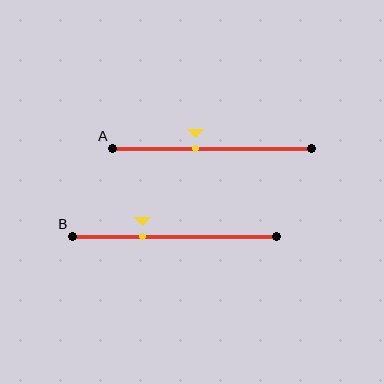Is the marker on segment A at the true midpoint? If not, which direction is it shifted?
No, the marker on segment A is shifted to the left by about 8% of the segment length.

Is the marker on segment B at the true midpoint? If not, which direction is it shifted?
No, the marker on segment B is shifted to the left by about 16% of the segment length.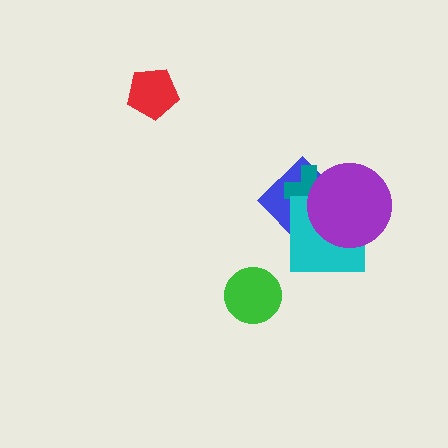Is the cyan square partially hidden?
Yes, it is partially covered by another shape.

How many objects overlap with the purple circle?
3 objects overlap with the purple circle.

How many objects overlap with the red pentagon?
0 objects overlap with the red pentagon.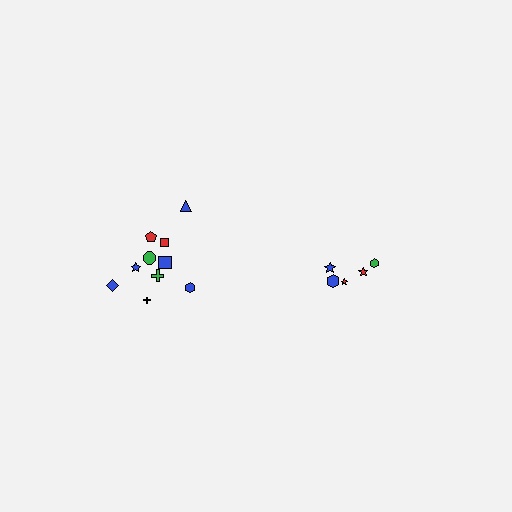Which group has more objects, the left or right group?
The left group.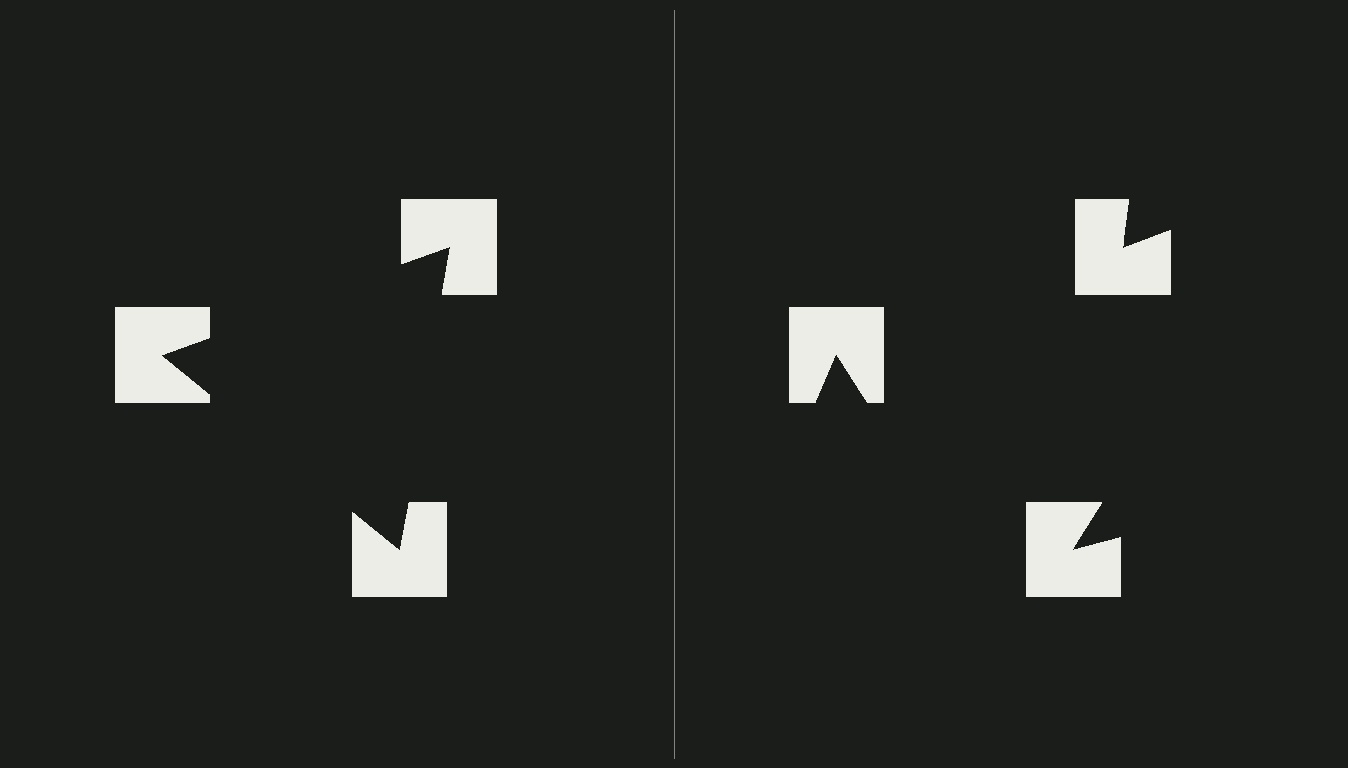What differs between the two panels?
The notched squares are positioned identically on both sides; only the wedge orientations differ. On the left they align to a triangle; on the right they are misaligned.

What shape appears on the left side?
An illusory triangle.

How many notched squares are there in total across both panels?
6 — 3 on each side.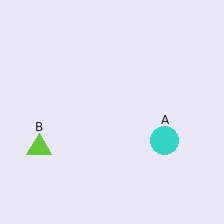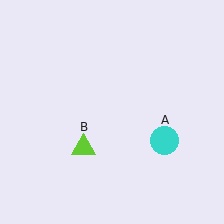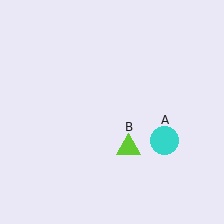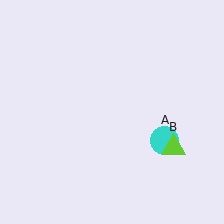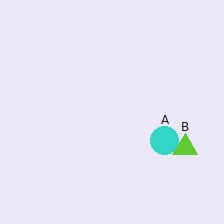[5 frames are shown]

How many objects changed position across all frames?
1 object changed position: lime triangle (object B).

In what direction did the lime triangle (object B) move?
The lime triangle (object B) moved right.